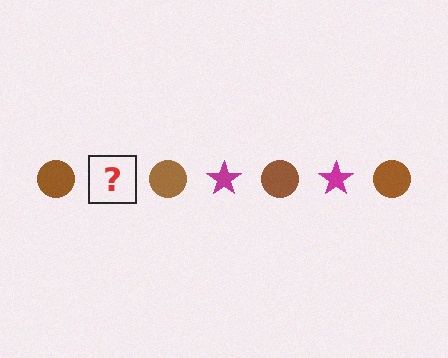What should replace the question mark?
The question mark should be replaced with a magenta star.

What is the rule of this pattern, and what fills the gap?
The rule is that the pattern alternates between brown circle and magenta star. The gap should be filled with a magenta star.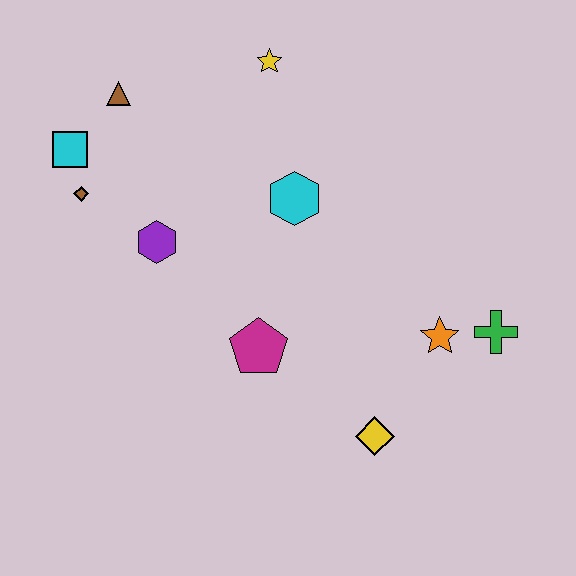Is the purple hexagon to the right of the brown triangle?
Yes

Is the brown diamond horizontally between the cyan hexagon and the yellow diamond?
No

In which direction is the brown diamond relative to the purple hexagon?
The brown diamond is to the left of the purple hexagon.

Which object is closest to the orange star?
The green cross is closest to the orange star.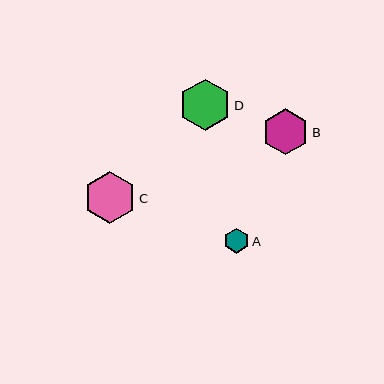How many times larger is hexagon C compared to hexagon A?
Hexagon C is approximately 2.1 times the size of hexagon A.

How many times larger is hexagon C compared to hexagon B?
Hexagon C is approximately 1.1 times the size of hexagon B.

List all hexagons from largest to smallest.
From largest to smallest: C, D, B, A.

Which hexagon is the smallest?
Hexagon A is the smallest with a size of approximately 25 pixels.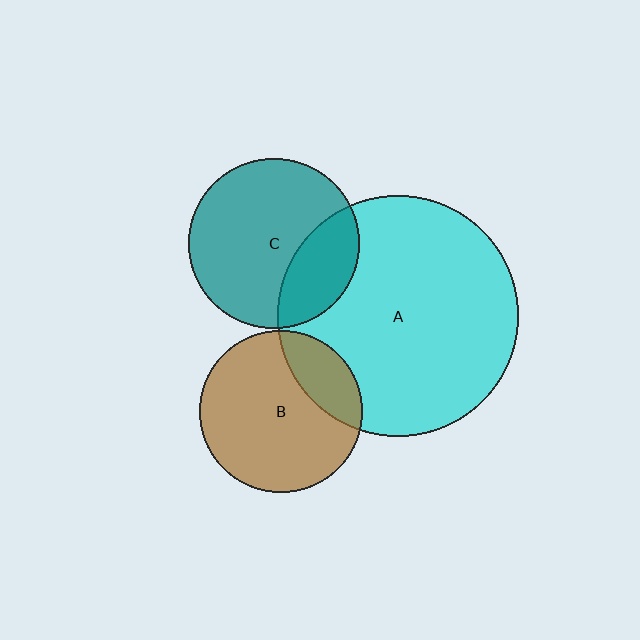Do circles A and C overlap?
Yes.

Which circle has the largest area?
Circle A (cyan).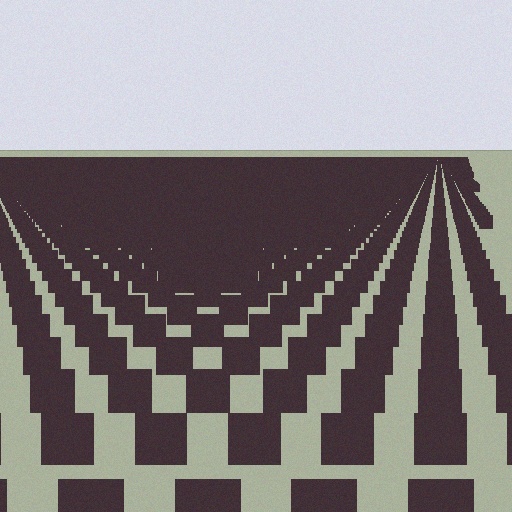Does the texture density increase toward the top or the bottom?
Density increases toward the top.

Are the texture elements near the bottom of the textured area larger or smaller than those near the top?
Larger. Near the bottom, elements are closer to the viewer and appear at a bigger on-screen size.